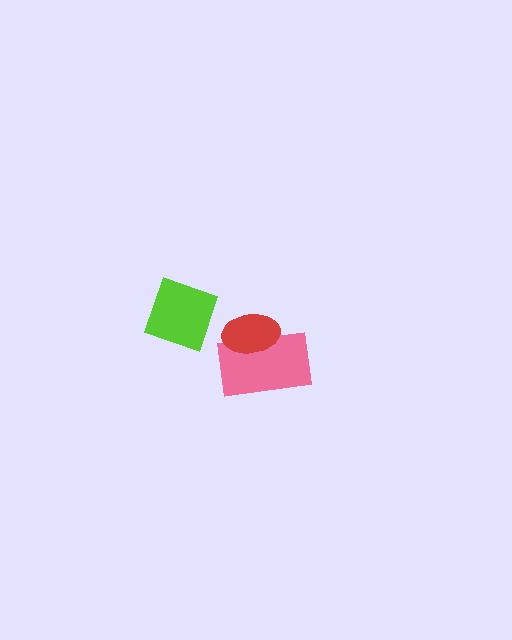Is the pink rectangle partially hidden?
Yes, it is partially covered by another shape.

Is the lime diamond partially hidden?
No, no other shape covers it.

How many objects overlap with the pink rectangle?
1 object overlaps with the pink rectangle.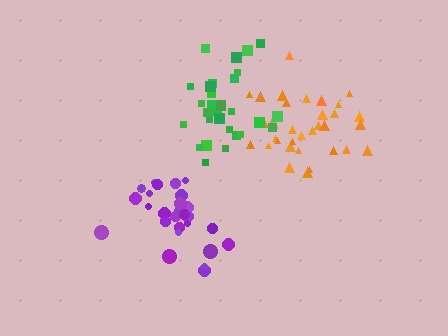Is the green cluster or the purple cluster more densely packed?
Green.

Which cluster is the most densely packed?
Orange.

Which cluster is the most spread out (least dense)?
Purple.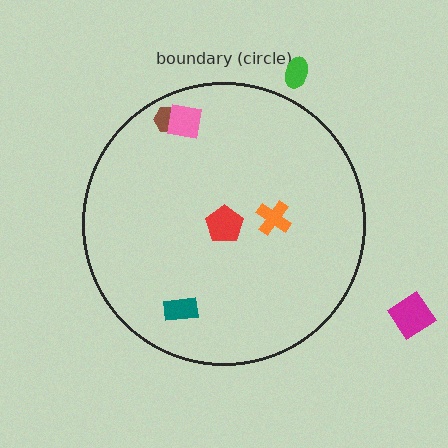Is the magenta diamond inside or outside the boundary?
Outside.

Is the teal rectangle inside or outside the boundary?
Inside.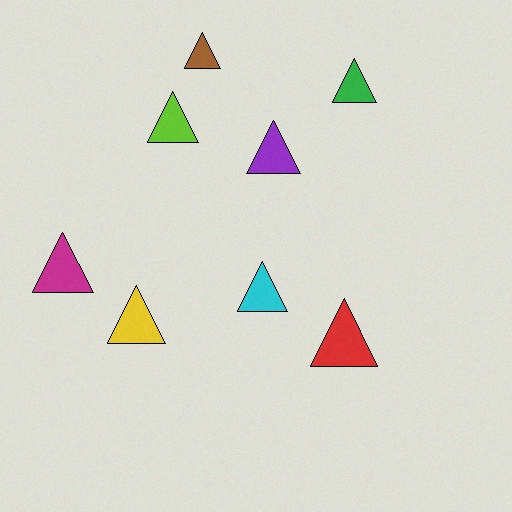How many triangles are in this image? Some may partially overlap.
There are 8 triangles.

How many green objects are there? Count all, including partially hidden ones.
There is 1 green object.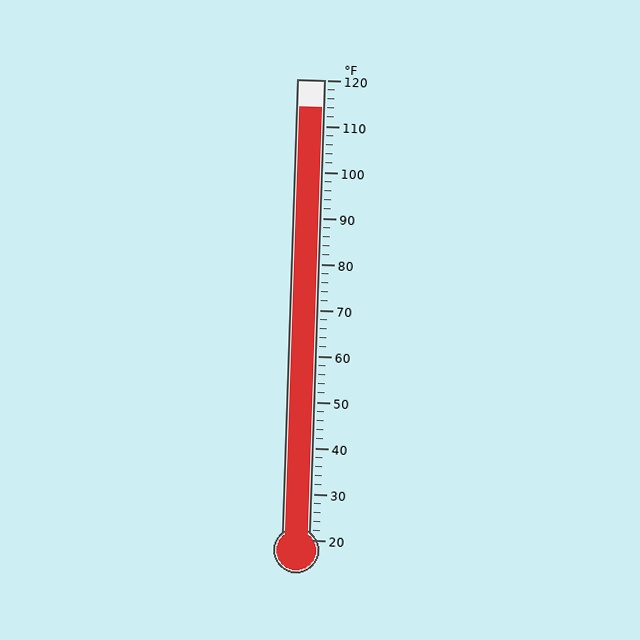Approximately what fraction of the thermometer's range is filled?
The thermometer is filled to approximately 95% of its range.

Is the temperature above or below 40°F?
The temperature is above 40°F.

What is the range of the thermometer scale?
The thermometer scale ranges from 20°F to 120°F.